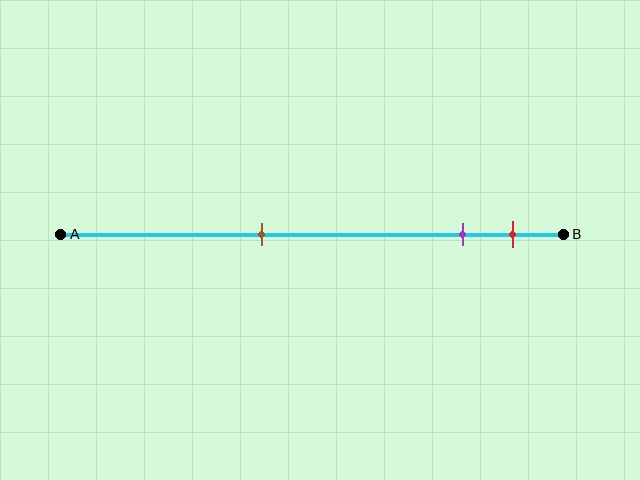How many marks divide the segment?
There are 3 marks dividing the segment.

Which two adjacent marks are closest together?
The purple and red marks are the closest adjacent pair.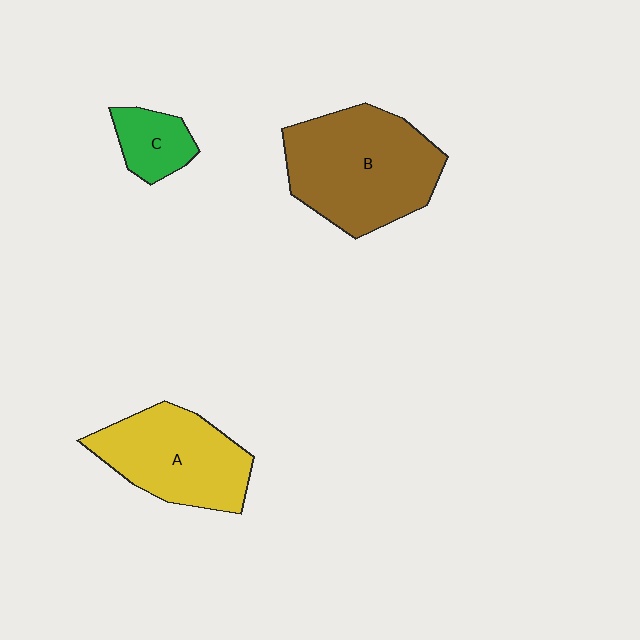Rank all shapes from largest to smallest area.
From largest to smallest: B (brown), A (yellow), C (green).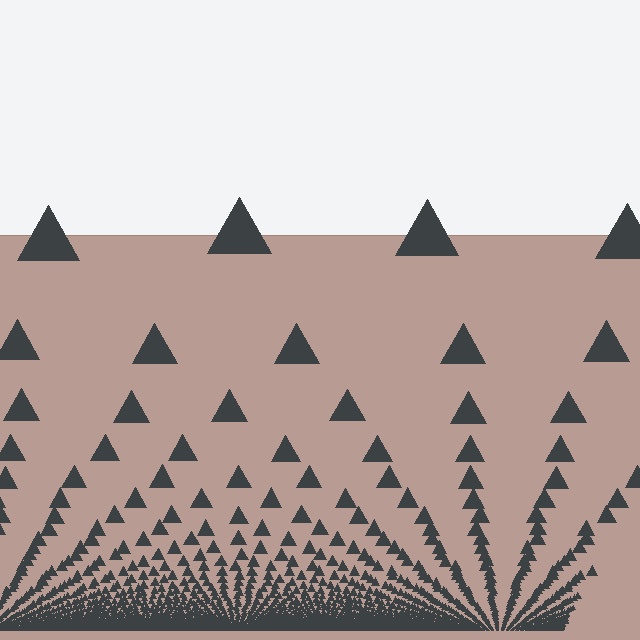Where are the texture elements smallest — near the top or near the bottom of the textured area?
Near the bottom.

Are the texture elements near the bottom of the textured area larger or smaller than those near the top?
Smaller. The gradient is inverted — elements near the bottom are smaller and denser.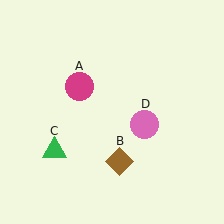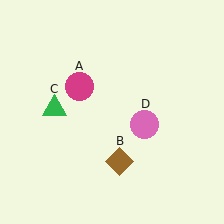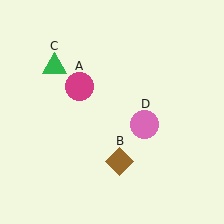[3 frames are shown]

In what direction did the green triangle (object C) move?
The green triangle (object C) moved up.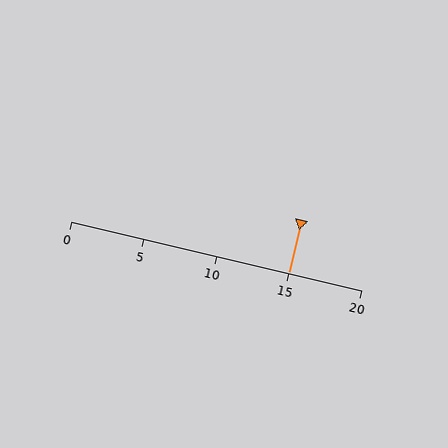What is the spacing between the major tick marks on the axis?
The major ticks are spaced 5 apart.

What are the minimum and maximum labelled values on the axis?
The axis runs from 0 to 20.